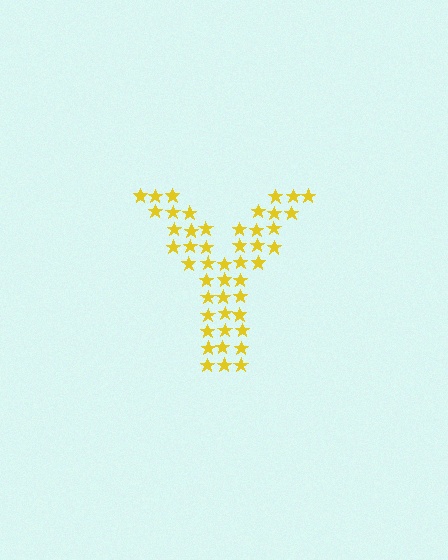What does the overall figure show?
The overall figure shows the letter Y.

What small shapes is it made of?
It is made of small stars.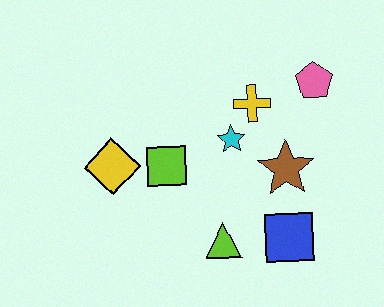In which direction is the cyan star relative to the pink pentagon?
The cyan star is to the left of the pink pentagon.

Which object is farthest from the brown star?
The yellow diamond is farthest from the brown star.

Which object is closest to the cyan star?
The yellow cross is closest to the cyan star.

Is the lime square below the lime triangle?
No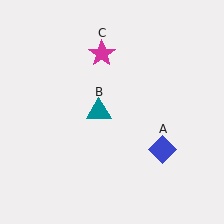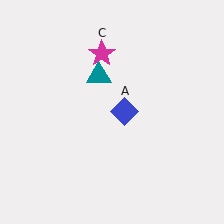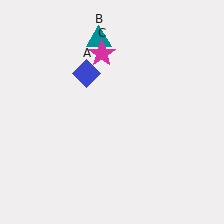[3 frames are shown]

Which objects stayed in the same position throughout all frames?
Magenta star (object C) remained stationary.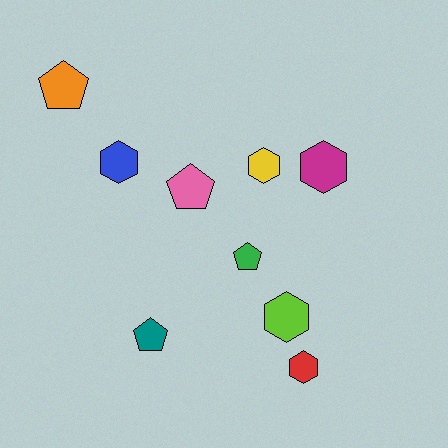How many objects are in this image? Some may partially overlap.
There are 9 objects.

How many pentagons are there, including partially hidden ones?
There are 4 pentagons.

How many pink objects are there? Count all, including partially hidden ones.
There is 1 pink object.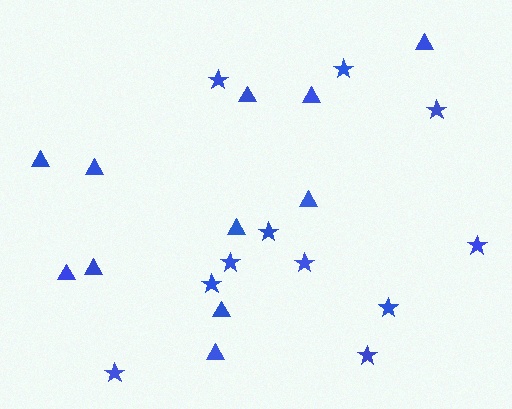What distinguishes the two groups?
There are 2 groups: one group of triangles (11) and one group of stars (11).